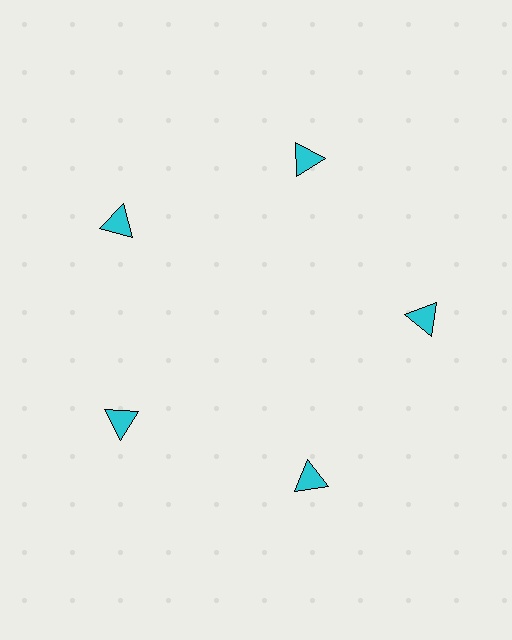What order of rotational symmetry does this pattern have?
This pattern has 5-fold rotational symmetry.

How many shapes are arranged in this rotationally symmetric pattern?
There are 5 shapes, arranged in 5 groups of 1.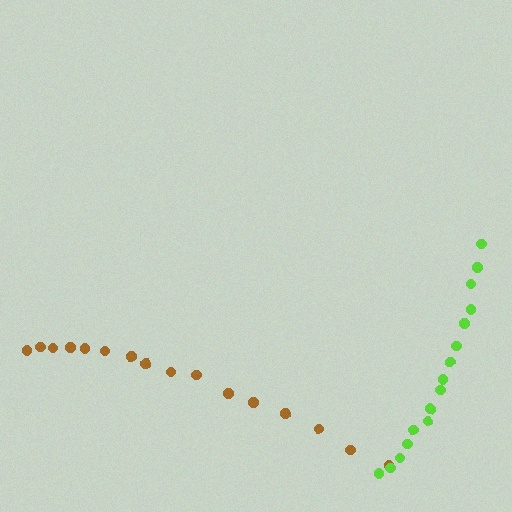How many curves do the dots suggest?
There are 2 distinct paths.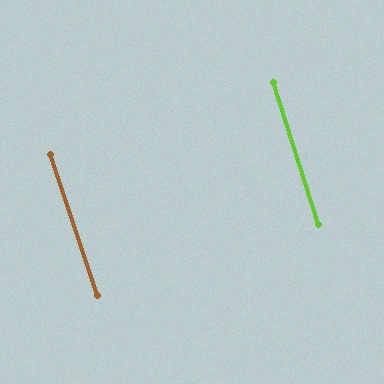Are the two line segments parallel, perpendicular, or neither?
Parallel — their directions differ by only 0.6°.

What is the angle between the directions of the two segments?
Approximately 1 degree.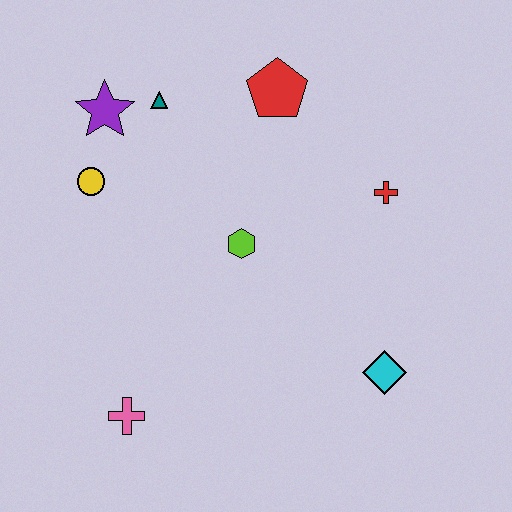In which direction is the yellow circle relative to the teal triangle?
The yellow circle is below the teal triangle.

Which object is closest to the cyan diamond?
The red cross is closest to the cyan diamond.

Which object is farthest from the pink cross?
The red pentagon is farthest from the pink cross.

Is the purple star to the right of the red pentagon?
No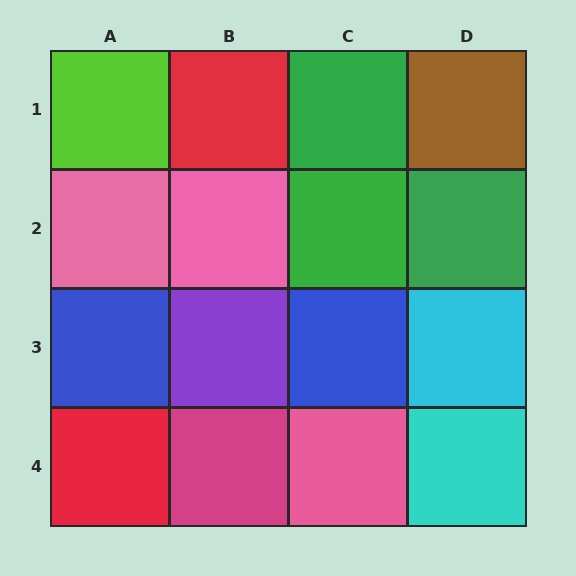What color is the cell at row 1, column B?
Red.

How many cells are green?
3 cells are green.